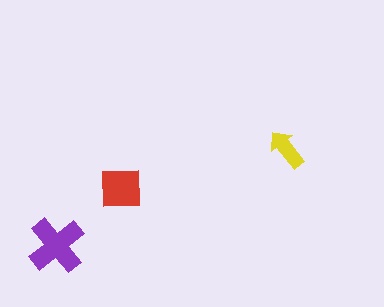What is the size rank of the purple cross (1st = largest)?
1st.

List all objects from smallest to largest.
The yellow arrow, the red square, the purple cross.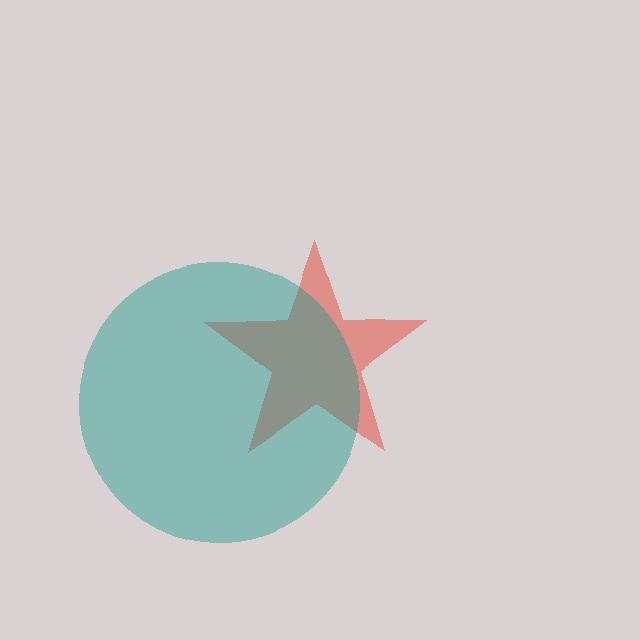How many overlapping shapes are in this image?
There are 2 overlapping shapes in the image.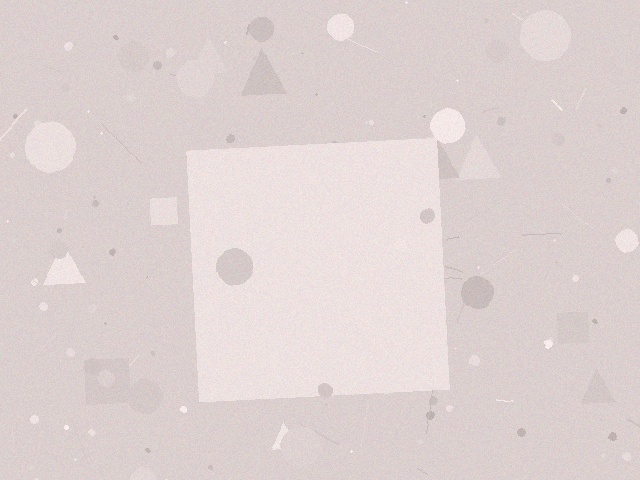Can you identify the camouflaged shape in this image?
The camouflaged shape is a square.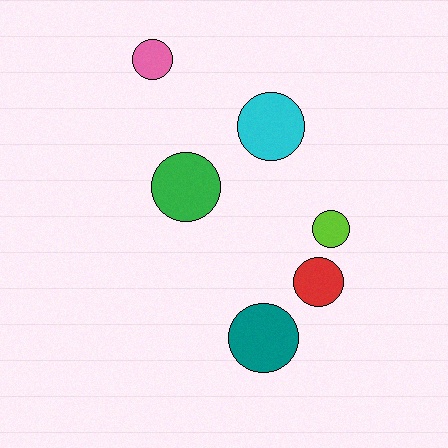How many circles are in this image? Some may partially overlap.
There are 6 circles.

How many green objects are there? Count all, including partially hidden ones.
There is 1 green object.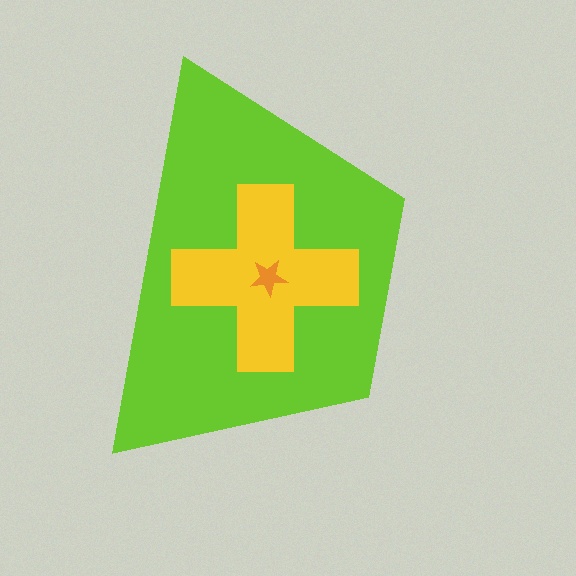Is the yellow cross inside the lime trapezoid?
Yes.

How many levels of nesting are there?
3.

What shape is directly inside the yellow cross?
The orange star.